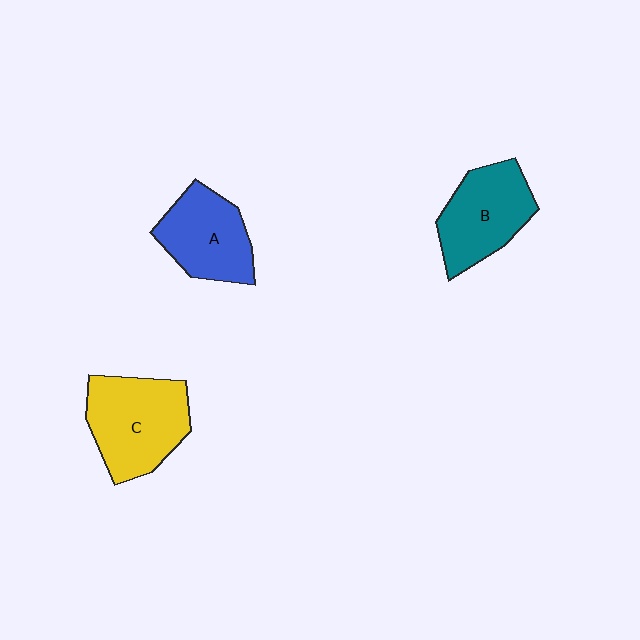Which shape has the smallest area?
Shape A (blue).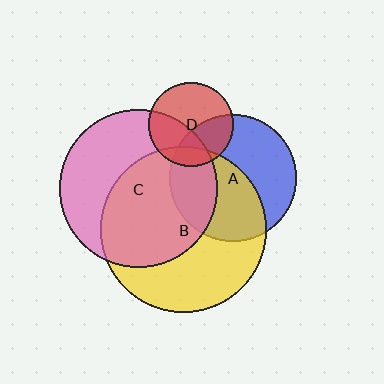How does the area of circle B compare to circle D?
Approximately 3.9 times.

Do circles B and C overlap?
Yes.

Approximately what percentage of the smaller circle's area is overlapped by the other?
Approximately 55%.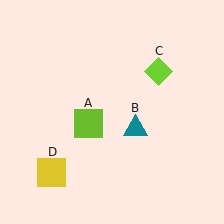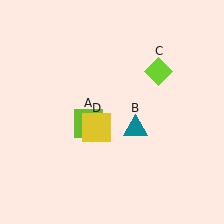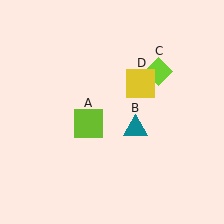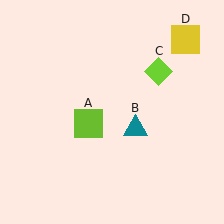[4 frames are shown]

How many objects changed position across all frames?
1 object changed position: yellow square (object D).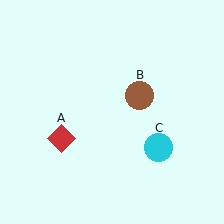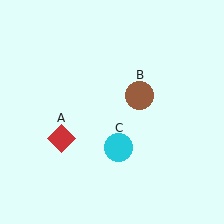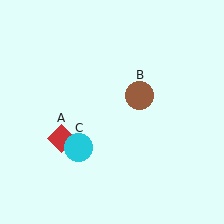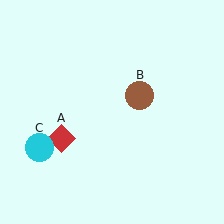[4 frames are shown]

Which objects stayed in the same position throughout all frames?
Red diamond (object A) and brown circle (object B) remained stationary.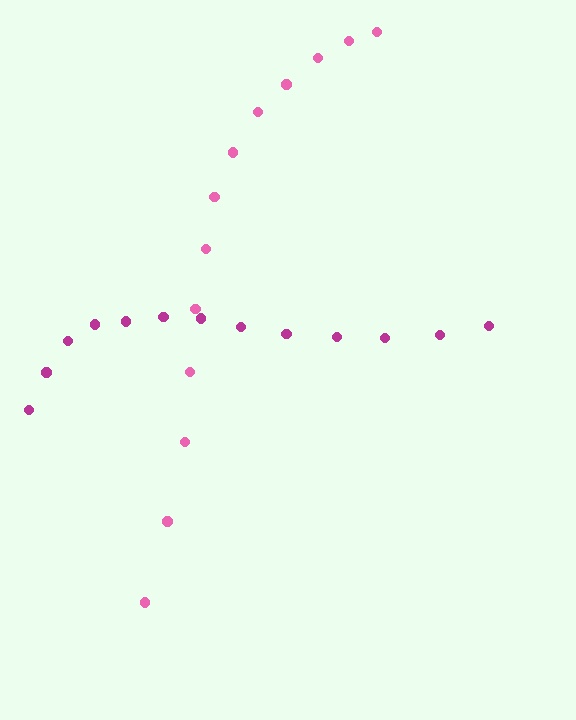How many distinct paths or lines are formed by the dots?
There are 2 distinct paths.